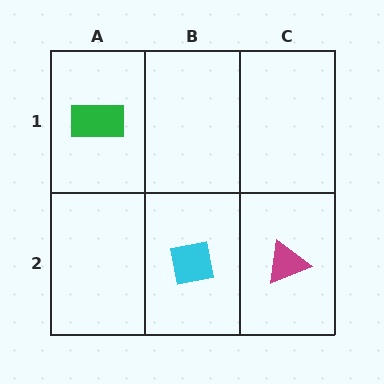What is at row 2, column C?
A magenta triangle.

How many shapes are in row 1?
1 shape.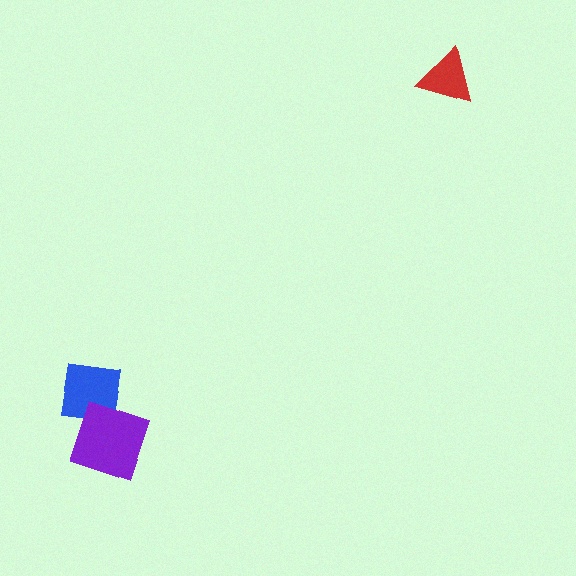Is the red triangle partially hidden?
No, no other shape covers it.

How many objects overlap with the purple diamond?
1 object overlaps with the purple diamond.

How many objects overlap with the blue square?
1 object overlaps with the blue square.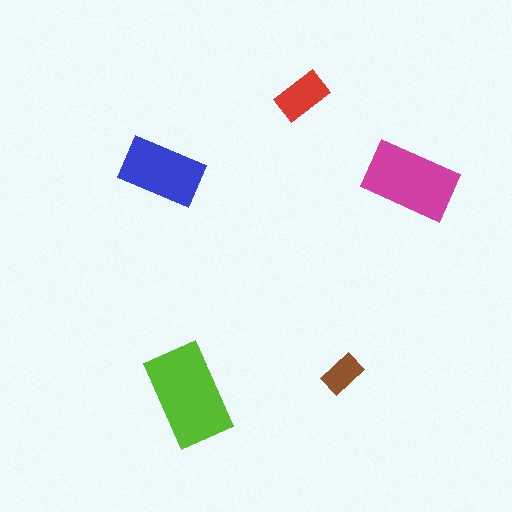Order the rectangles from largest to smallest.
the lime one, the magenta one, the blue one, the red one, the brown one.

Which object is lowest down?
The lime rectangle is bottommost.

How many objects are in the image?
There are 5 objects in the image.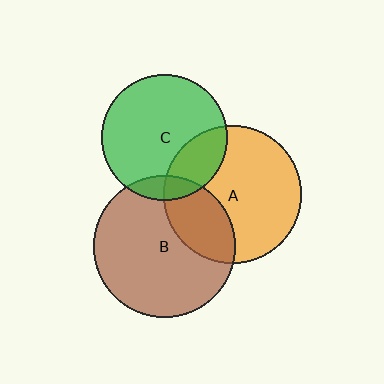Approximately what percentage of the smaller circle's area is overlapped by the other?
Approximately 30%.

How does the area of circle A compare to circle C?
Approximately 1.2 times.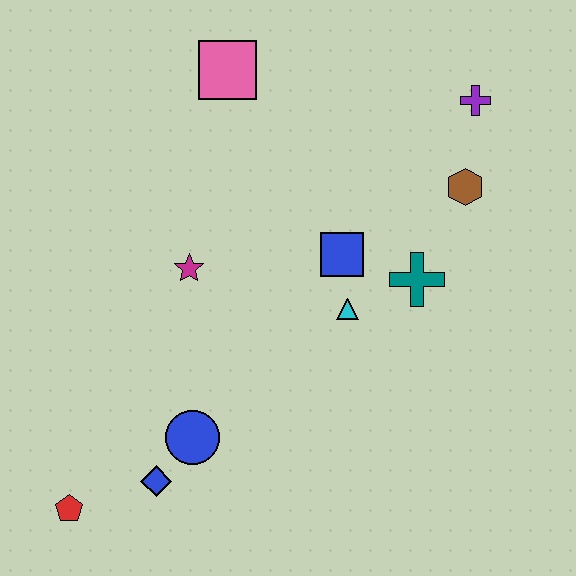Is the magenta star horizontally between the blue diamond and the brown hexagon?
Yes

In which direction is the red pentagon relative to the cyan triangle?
The red pentagon is to the left of the cyan triangle.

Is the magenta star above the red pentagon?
Yes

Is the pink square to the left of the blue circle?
No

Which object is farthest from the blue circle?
The purple cross is farthest from the blue circle.